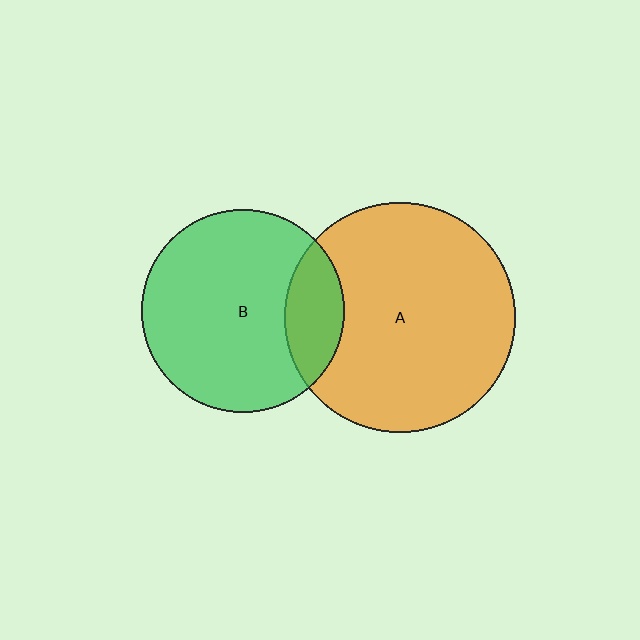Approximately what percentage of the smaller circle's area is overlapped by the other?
Approximately 20%.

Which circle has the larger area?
Circle A (orange).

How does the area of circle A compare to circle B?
Approximately 1.3 times.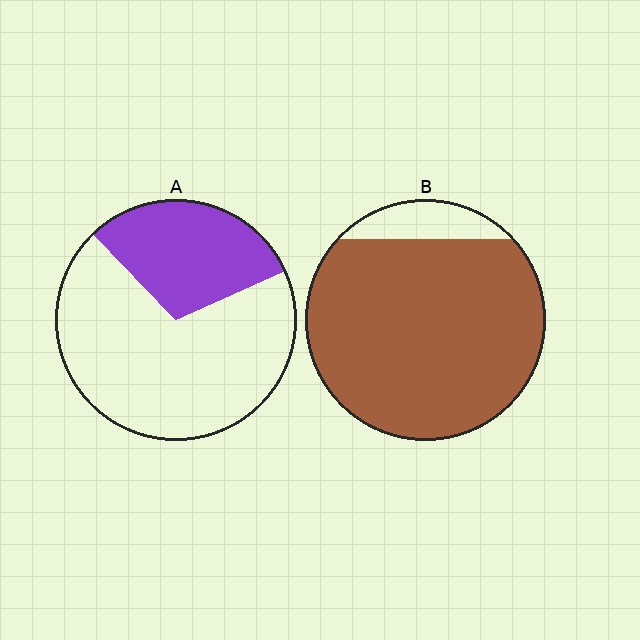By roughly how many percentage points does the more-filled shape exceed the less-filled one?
By roughly 60 percentage points (B over A).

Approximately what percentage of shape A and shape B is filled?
A is approximately 30% and B is approximately 90%.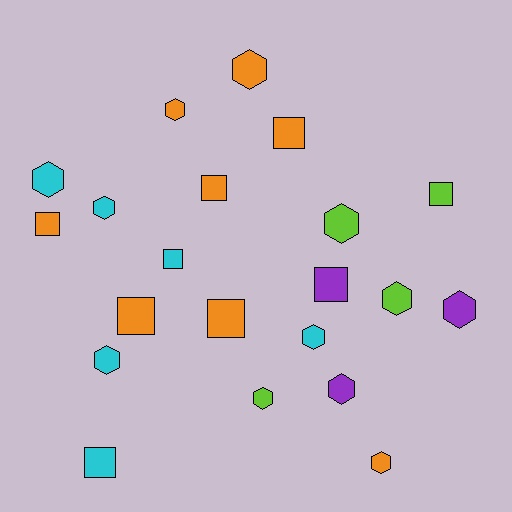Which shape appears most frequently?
Hexagon, with 12 objects.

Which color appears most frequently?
Orange, with 8 objects.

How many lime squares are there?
There is 1 lime square.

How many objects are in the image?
There are 21 objects.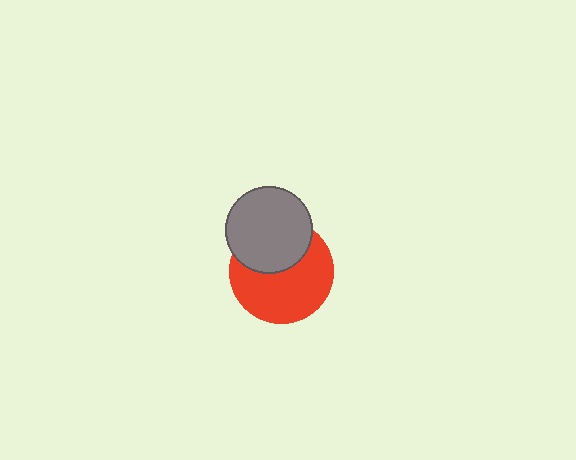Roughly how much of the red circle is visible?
About half of it is visible (roughly 63%).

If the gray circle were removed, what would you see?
You would see the complete red circle.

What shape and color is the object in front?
The object in front is a gray circle.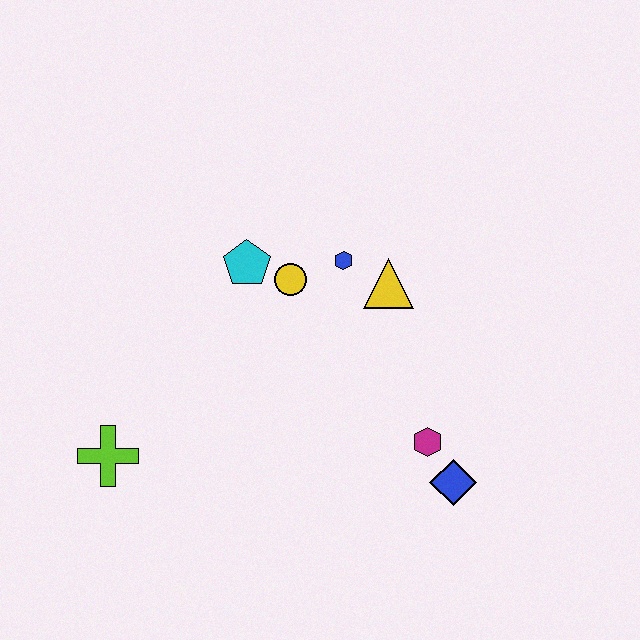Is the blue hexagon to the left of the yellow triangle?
Yes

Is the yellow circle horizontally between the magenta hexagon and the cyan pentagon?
Yes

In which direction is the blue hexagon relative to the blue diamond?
The blue hexagon is above the blue diamond.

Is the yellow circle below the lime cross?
No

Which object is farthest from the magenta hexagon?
The lime cross is farthest from the magenta hexagon.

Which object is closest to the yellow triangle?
The blue hexagon is closest to the yellow triangle.